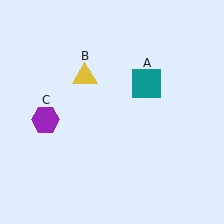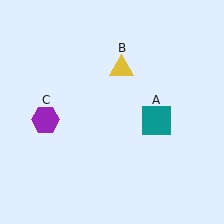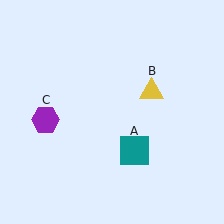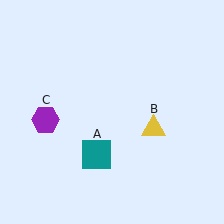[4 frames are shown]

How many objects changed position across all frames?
2 objects changed position: teal square (object A), yellow triangle (object B).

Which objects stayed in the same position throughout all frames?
Purple hexagon (object C) remained stationary.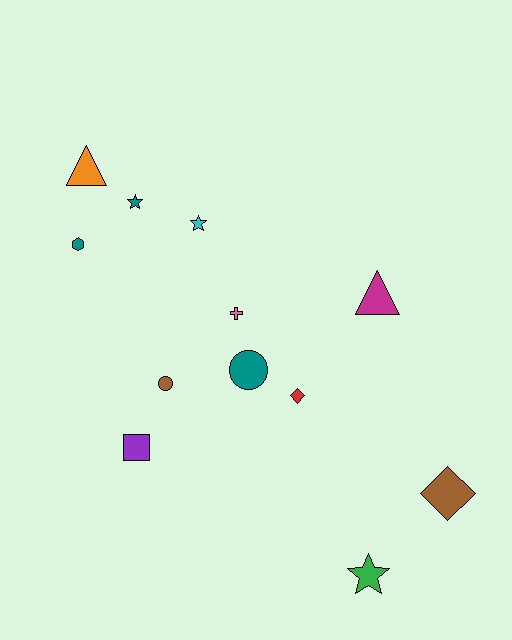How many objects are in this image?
There are 12 objects.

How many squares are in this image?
There is 1 square.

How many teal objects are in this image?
There are 3 teal objects.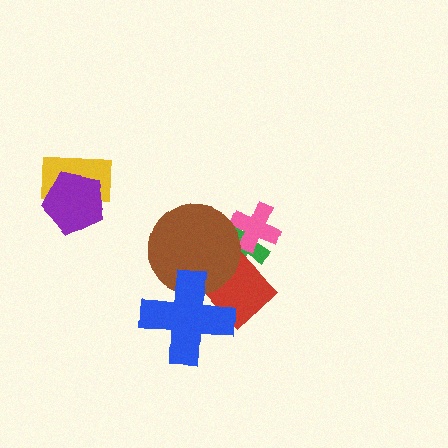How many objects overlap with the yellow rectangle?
1 object overlaps with the yellow rectangle.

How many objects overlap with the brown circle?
3 objects overlap with the brown circle.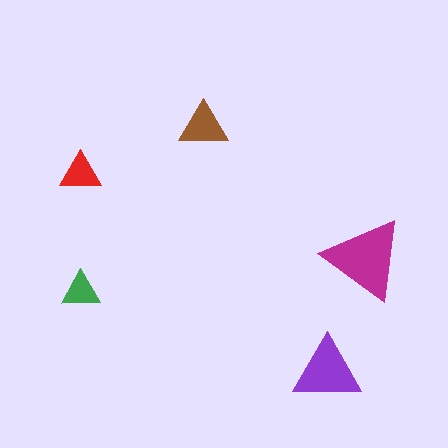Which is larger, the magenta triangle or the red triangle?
The magenta one.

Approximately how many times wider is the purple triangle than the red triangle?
About 1.5 times wider.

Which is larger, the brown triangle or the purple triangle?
The purple one.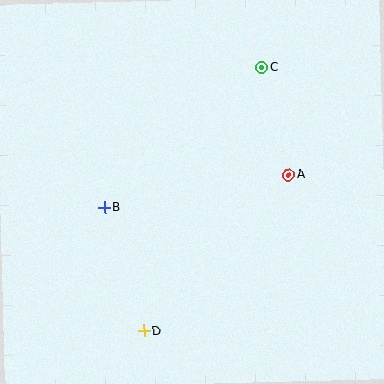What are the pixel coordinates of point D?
Point D is at (144, 331).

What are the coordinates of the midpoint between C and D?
The midpoint between C and D is at (203, 199).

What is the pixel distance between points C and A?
The distance between C and A is 111 pixels.